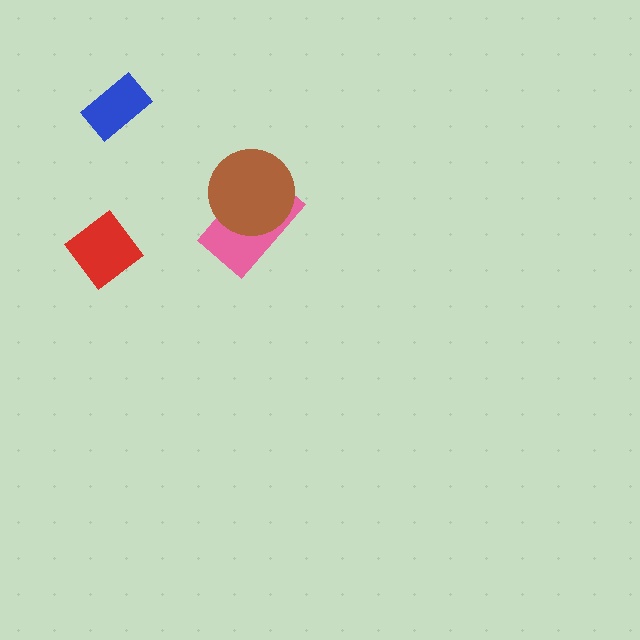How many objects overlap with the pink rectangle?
1 object overlaps with the pink rectangle.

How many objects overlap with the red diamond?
0 objects overlap with the red diamond.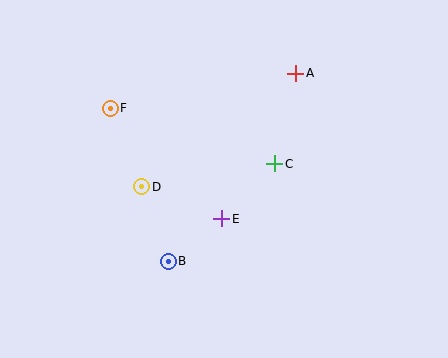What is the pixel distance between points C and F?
The distance between C and F is 174 pixels.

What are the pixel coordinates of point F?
Point F is at (110, 108).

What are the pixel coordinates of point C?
Point C is at (275, 164).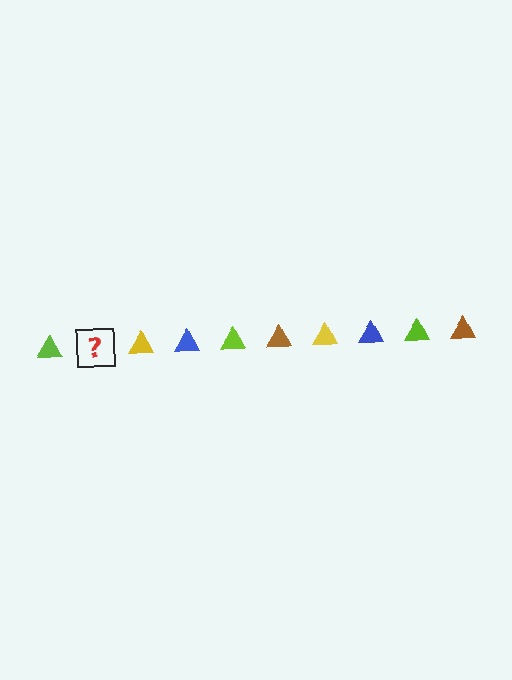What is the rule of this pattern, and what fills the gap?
The rule is that the pattern cycles through lime, brown, yellow, blue triangles. The gap should be filled with a brown triangle.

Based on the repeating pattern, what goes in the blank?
The blank should be a brown triangle.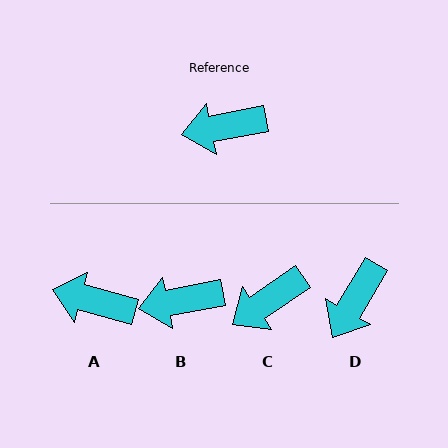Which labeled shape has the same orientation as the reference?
B.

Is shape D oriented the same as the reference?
No, it is off by about 49 degrees.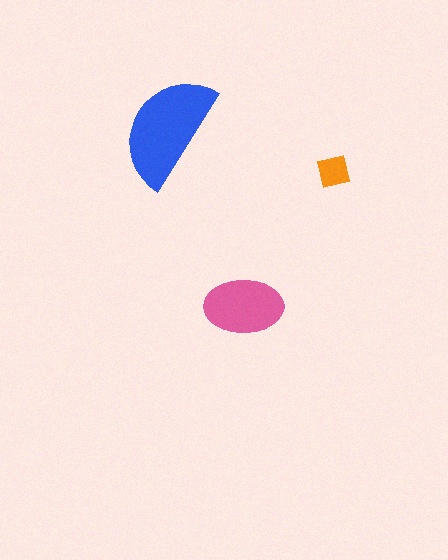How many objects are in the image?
There are 3 objects in the image.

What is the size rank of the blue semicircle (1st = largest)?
1st.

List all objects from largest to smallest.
The blue semicircle, the pink ellipse, the orange square.